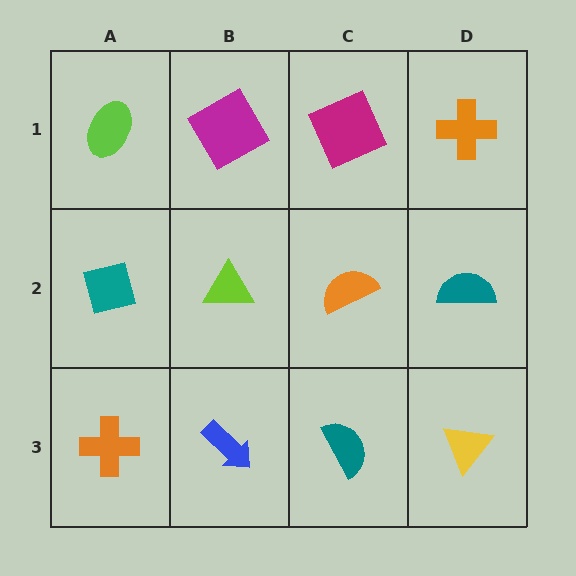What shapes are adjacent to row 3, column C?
An orange semicircle (row 2, column C), a blue arrow (row 3, column B), a yellow triangle (row 3, column D).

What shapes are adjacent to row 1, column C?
An orange semicircle (row 2, column C), a magenta square (row 1, column B), an orange cross (row 1, column D).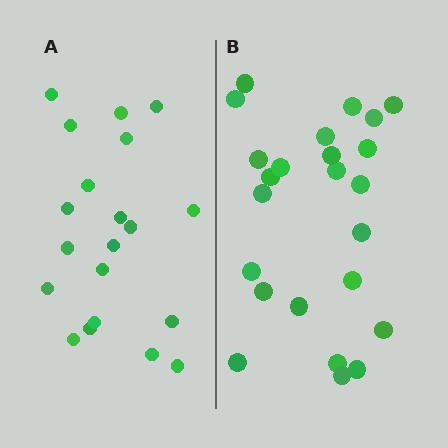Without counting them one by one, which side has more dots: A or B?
Region B (the right region) has more dots.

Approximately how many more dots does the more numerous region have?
Region B has about 4 more dots than region A.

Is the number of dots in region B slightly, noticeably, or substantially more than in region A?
Region B has only slightly more — the two regions are fairly close. The ratio is roughly 1.2 to 1.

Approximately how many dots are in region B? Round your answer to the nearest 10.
About 20 dots. (The exact count is 24, which rounds to 20.)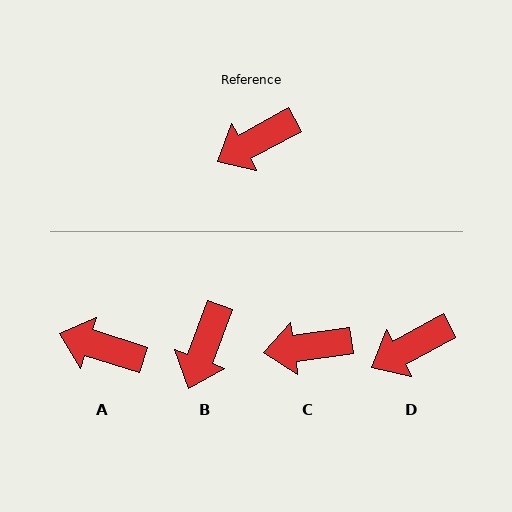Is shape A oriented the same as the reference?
No, it is off by about 46 degrees.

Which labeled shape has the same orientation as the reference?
D.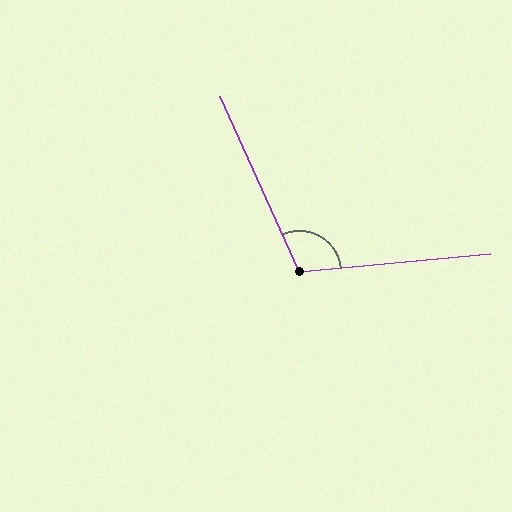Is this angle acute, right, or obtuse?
It is obtuse.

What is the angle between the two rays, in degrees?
Approximately 109 degrees.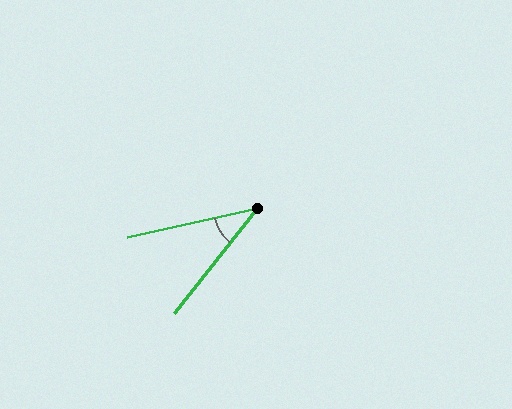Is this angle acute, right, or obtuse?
It is acute.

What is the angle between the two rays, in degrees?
Approximately 39 degrees.